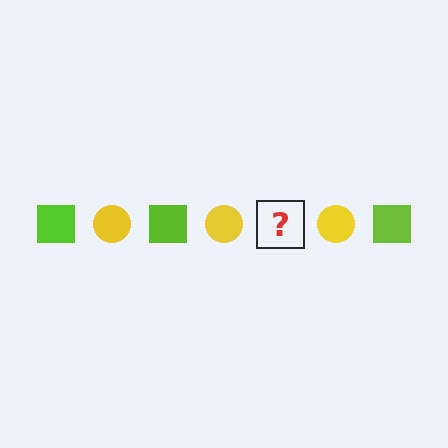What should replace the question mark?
The question mark should be replaced with a lime square.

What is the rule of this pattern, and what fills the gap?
The rule is that the pattern alternates between lime square and yellow circle. The gap should be filled with a lime square.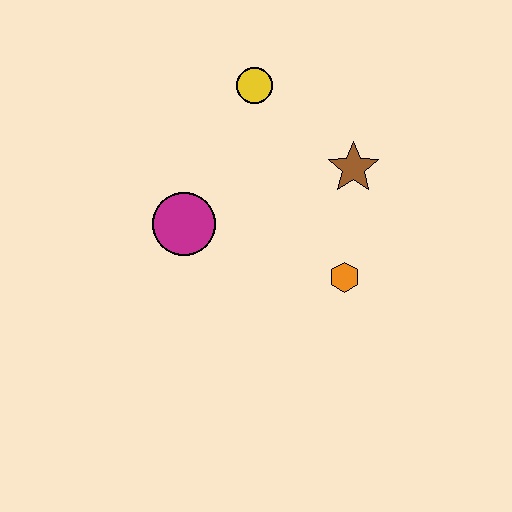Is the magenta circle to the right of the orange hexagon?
No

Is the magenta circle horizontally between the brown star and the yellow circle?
No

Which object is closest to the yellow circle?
The brown star is closest to the yellow circle.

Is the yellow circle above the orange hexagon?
Yes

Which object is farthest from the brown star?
The magenta circle is farthest from the brown star.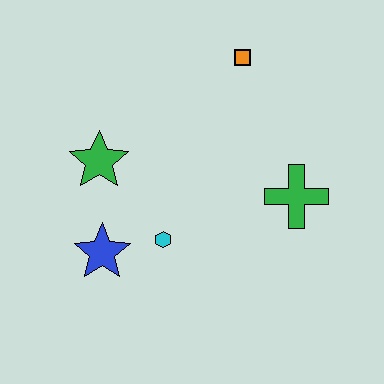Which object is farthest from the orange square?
The blue star is farthest from the orange square.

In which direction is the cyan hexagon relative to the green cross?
The cyan hexagon is to the left of the green cross.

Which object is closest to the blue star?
The cyan hexagon is closest to the blue star.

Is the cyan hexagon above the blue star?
Yes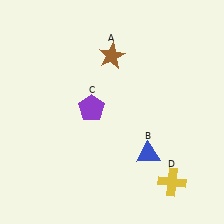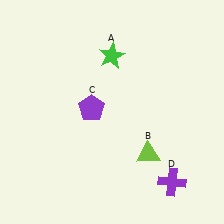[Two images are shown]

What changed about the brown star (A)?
In Image 1, A is brown. In Image 2, it changed to green.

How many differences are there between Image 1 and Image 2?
There are 3 differences between the two images.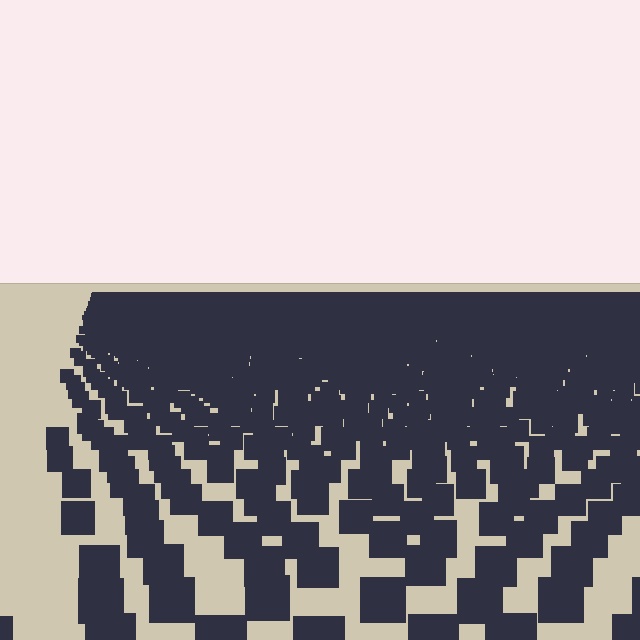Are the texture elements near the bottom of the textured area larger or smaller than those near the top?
Larger. Near the bottom, elements are closer to the viewer and appear at a bigger on-screen size.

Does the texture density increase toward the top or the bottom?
Density increases toward the top.